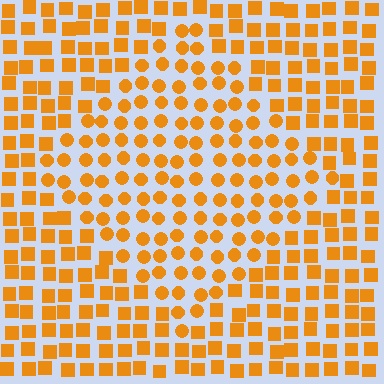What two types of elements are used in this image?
The image uses circles inside the diamond region and squares outside it.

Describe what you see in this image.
The image is filled with small orange elements arranged in a uniform grid. A diamond-shaped region contains circles, while the surrounding area contains squares. The boundary is defined purely by the change in element shape.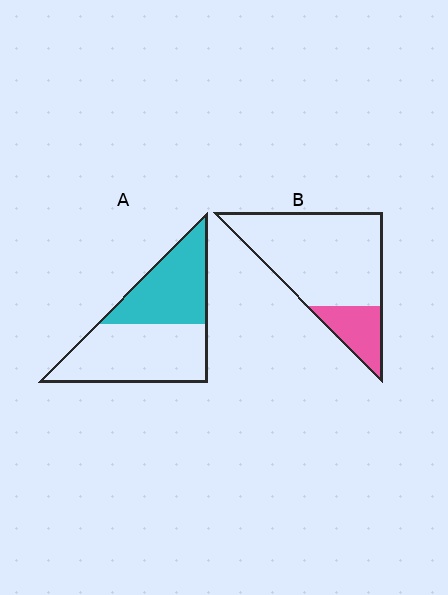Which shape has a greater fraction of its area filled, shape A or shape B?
Shape A.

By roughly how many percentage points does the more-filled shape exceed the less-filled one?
By roughly 25 percentage points (A over B).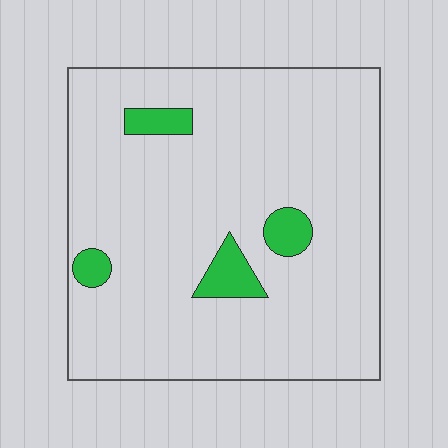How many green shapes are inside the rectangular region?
4.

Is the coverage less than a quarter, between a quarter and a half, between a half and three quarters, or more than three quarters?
Less than a quarter.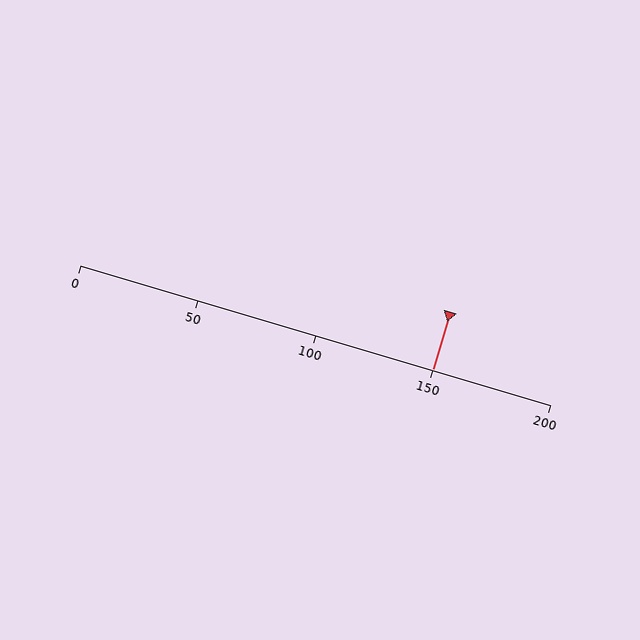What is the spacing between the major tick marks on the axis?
The major ticks are spaced 50 apart.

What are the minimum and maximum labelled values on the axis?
The axis runs from 0 to 200.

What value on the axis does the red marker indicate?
The marker indicates approximately 150.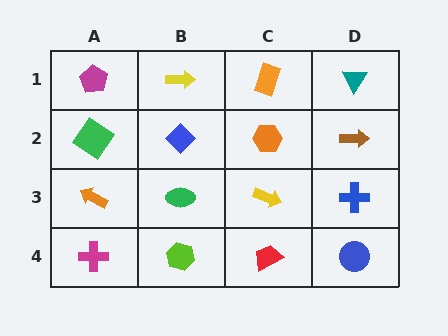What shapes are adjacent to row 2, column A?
A magenta pentagon (row 1, column A), an orange arrow (row 3, column A), a blue diamond (row 2, column B).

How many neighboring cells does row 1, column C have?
3.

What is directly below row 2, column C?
A yellow arrow.